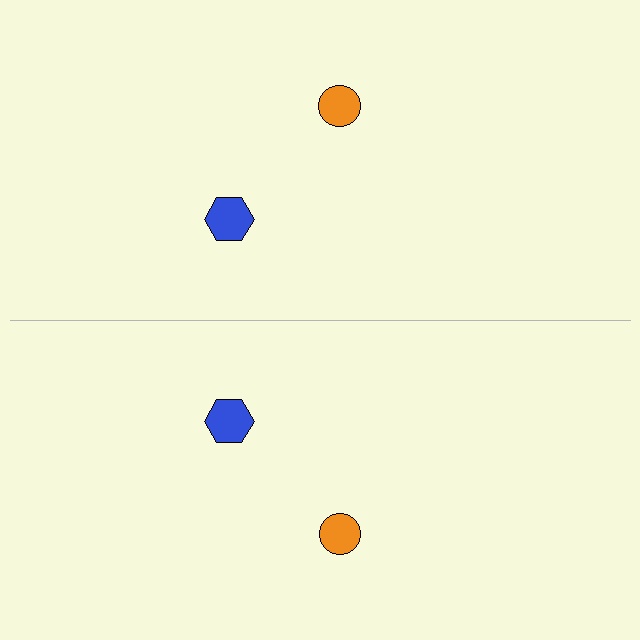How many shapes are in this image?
There are 4 shapes in this image.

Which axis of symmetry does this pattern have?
The pattern has a horizontal axis of symmetry running through the center of the image.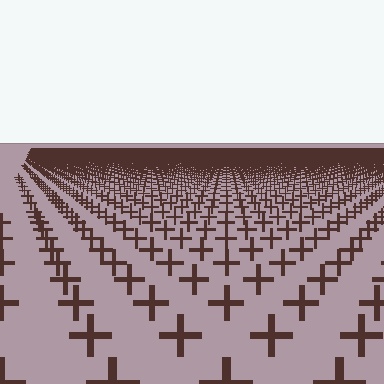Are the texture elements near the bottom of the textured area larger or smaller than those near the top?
Larger. Near the bottom, elements are closer to the viewer and appear at a bigger on-screen size.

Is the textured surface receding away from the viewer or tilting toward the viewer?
The surface is receding away from the viewer. Texture elements get smaller and denser toward the top.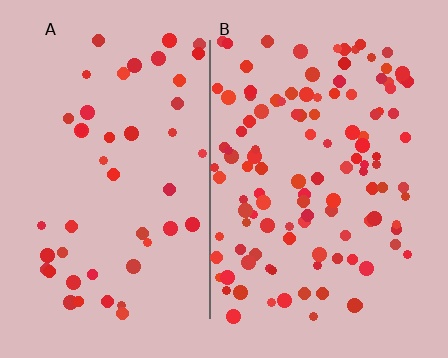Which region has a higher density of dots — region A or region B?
B (the right).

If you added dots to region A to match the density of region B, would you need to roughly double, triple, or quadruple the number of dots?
Approximately double.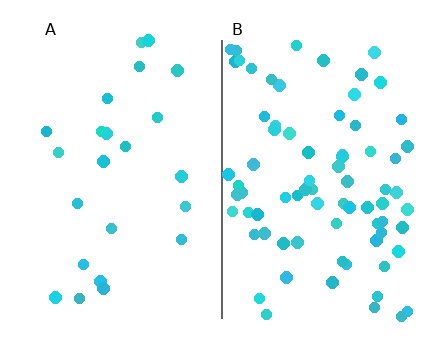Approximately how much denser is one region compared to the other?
Approximately 3.1× — region B over region A.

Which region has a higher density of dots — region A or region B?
B (the right).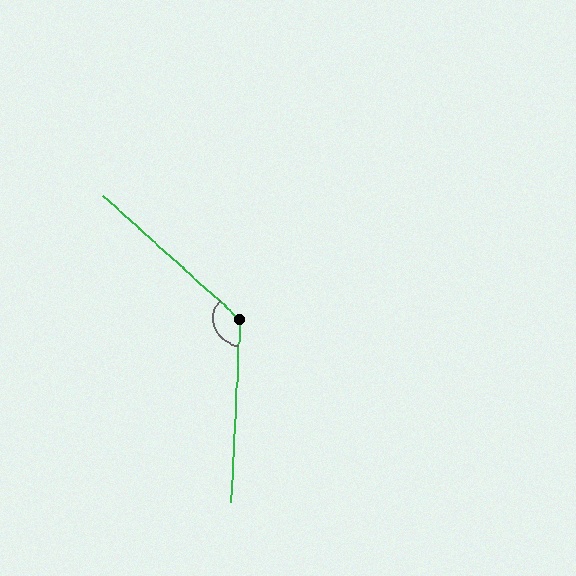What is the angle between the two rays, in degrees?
Approximately 129 degrees.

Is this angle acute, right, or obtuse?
It is obtuse.